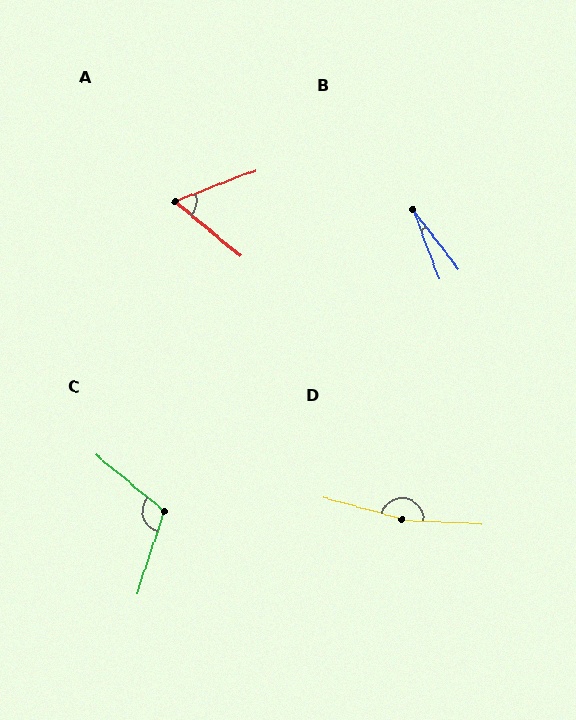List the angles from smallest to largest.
B (17°), A (61°), C (111°), D (168°).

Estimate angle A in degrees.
Approximately 61 degrees.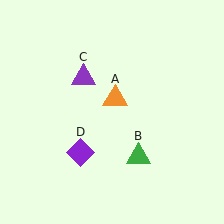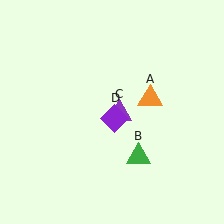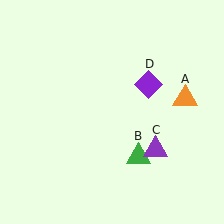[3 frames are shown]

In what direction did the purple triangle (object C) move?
The purple triangle (object C) moved down and to the right.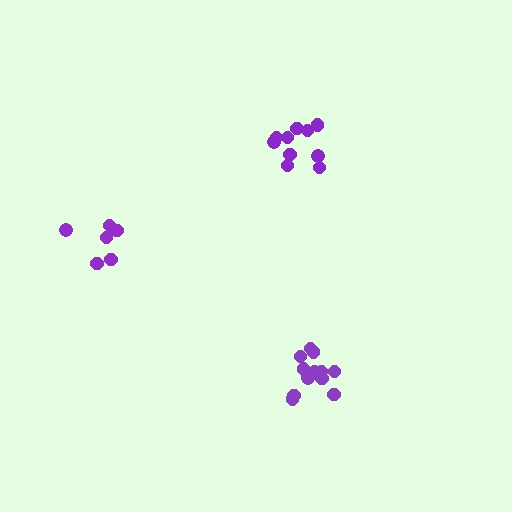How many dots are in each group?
Group 1: 12 dots, Group 2: 6 dots, Group 3: 10 dots (28 total).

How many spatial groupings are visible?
There are 3 spatial groupings.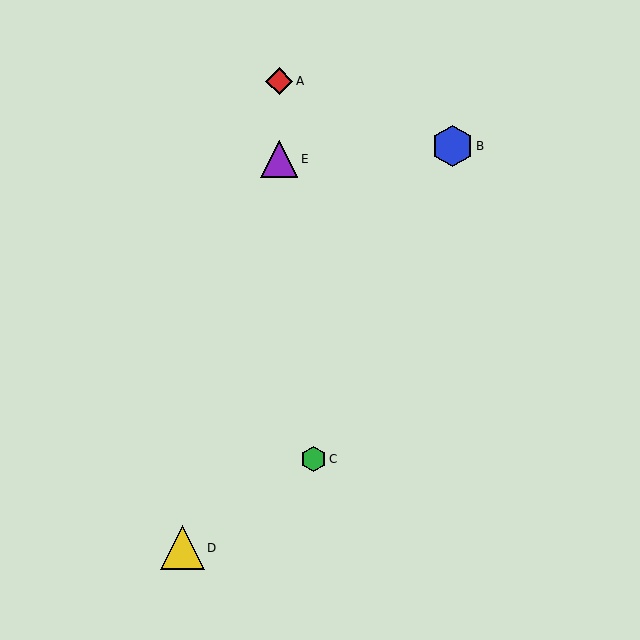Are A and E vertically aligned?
Yes, both are at x≈279.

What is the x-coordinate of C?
Object C is at x≈314.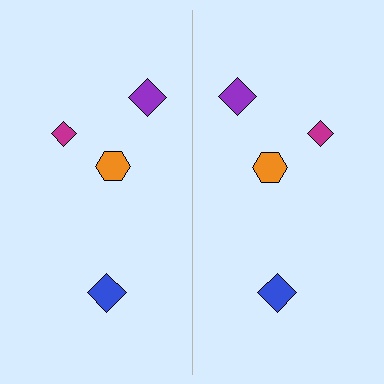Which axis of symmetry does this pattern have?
The pattern has a vertical axis of symmetry running through the center of the image.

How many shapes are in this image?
There are 8 shapes in this image.